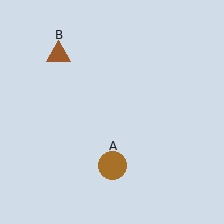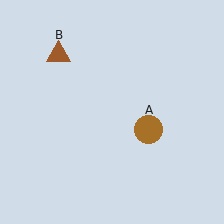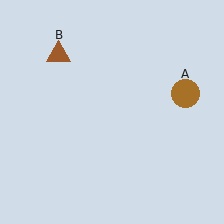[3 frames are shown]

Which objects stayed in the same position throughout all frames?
Brown triangle (object B) remained stationary.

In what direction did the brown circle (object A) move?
The brown circle (object A) moved up and to the right.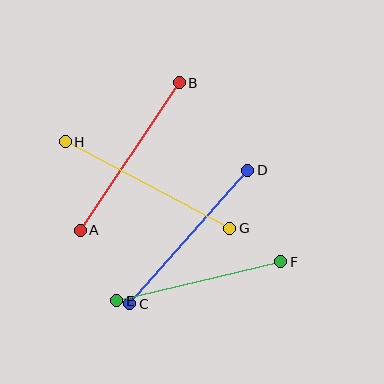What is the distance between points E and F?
The distance is approximately 169 pixels.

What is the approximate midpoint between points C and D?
The midpoint is at approximately (189, 237) pixels.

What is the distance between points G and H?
The distance is approximately 186 pixels.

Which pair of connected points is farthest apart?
Points G and H are farthest apart.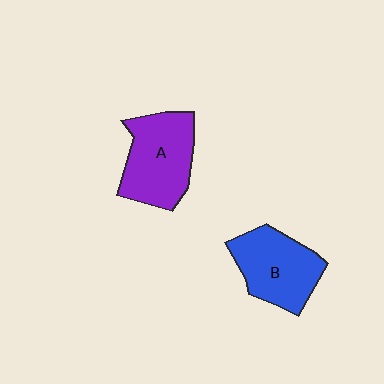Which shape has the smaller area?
Shape B (blue).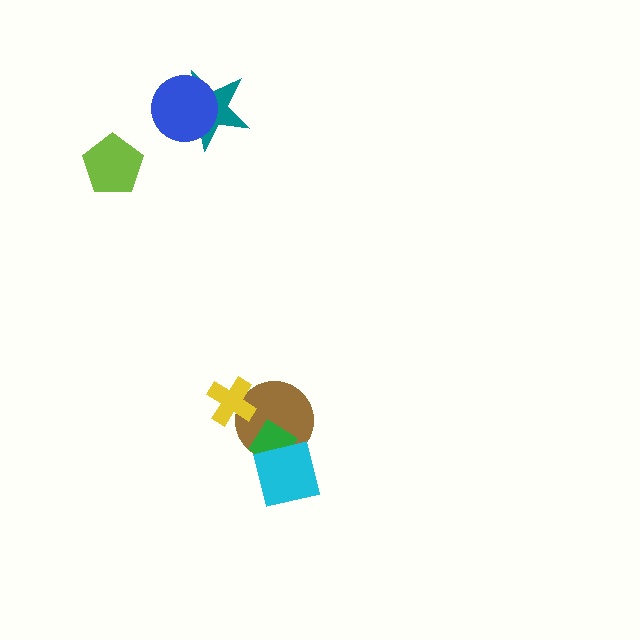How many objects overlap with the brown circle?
3 objects overlap with the brown circle.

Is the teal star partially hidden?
Yes, it is partially covered by another shape.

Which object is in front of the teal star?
The blue circle is in front of the teal star.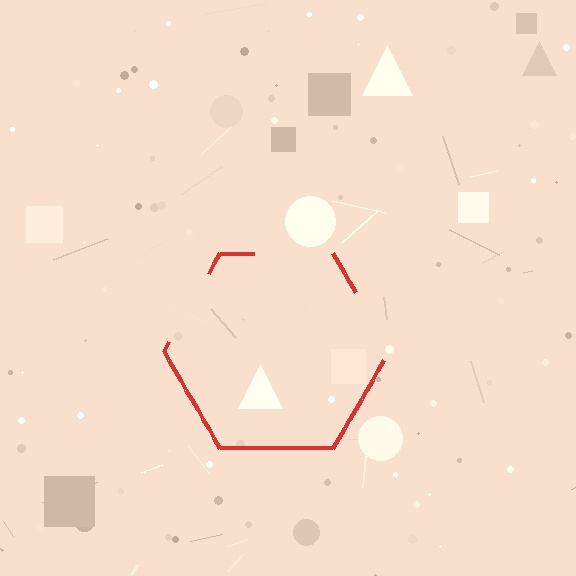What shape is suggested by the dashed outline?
The dashed outline suggests a hexagon.